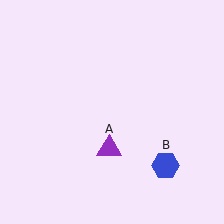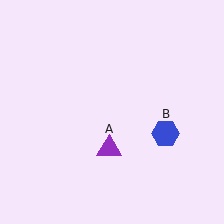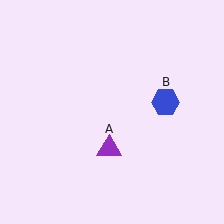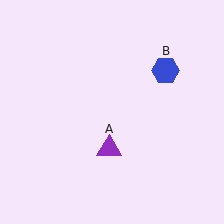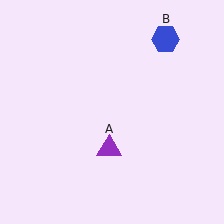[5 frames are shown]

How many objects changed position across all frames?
1 object changed position: blue hexagon (object B).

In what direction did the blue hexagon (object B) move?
The blue hexagon (object B) moved up.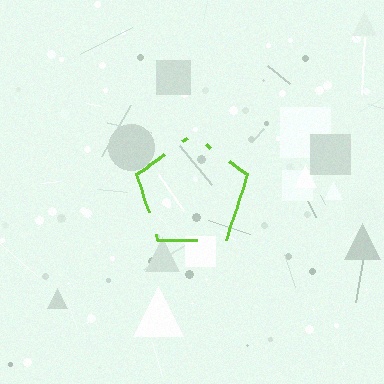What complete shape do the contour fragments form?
The contour fragments form a pentagon.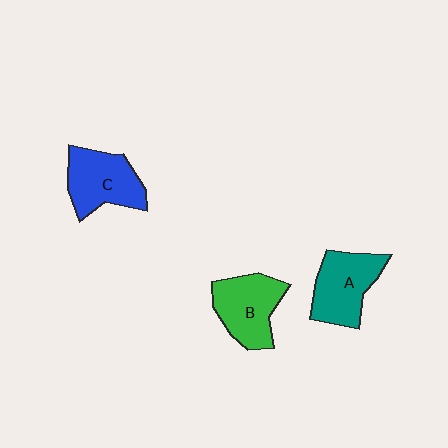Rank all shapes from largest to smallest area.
From largest to smallest: C (blue), A (teal), B (green).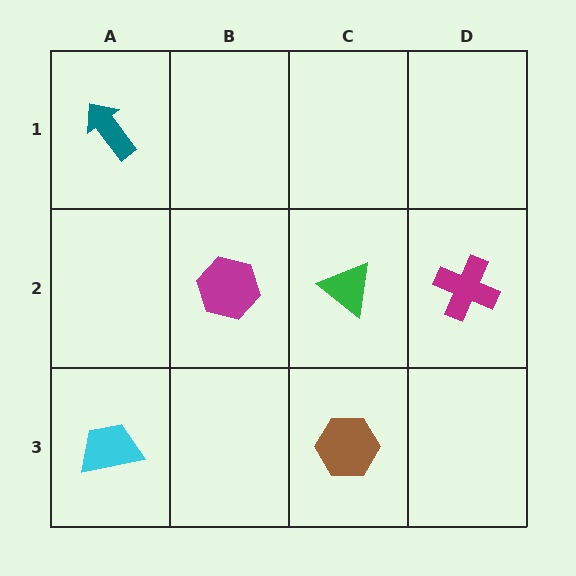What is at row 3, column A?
A cyan trapezoid.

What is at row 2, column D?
A magenta cross.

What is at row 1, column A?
A teal arrow.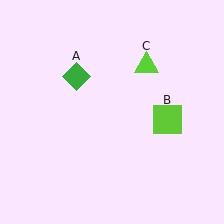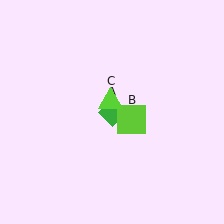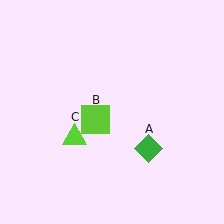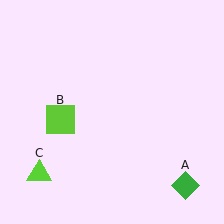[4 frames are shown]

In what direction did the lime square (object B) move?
The lime square (object B) moved left.